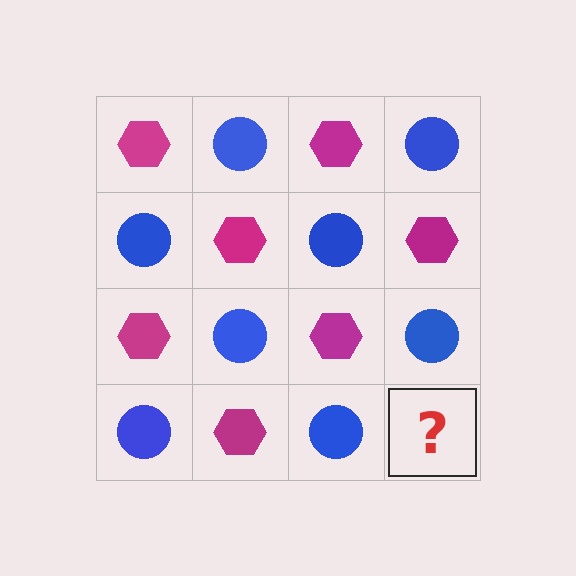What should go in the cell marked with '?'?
The missing cell should contain a magenta hexagon.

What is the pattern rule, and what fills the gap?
The rule is that it alternates magenta hexagon and blue circle in a checkerboard pattern. The gap should be filled with a magenta hexagon.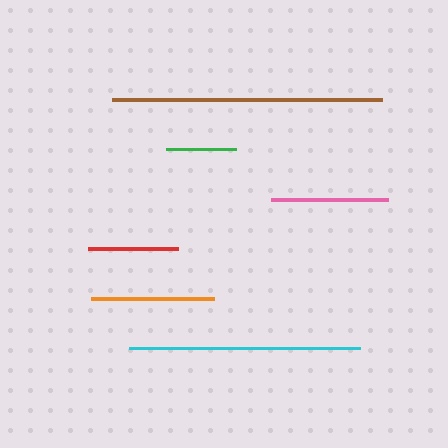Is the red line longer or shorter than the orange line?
The orange line is longer than the red line.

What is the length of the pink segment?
The pink segment is approximately 117 pixels long.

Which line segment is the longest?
The brown line is the longest at approximately 270 pixels.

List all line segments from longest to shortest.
From longest to shortest: brown, cyan, orange, pink, red, green.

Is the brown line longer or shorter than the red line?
The brown line is longer than the red line.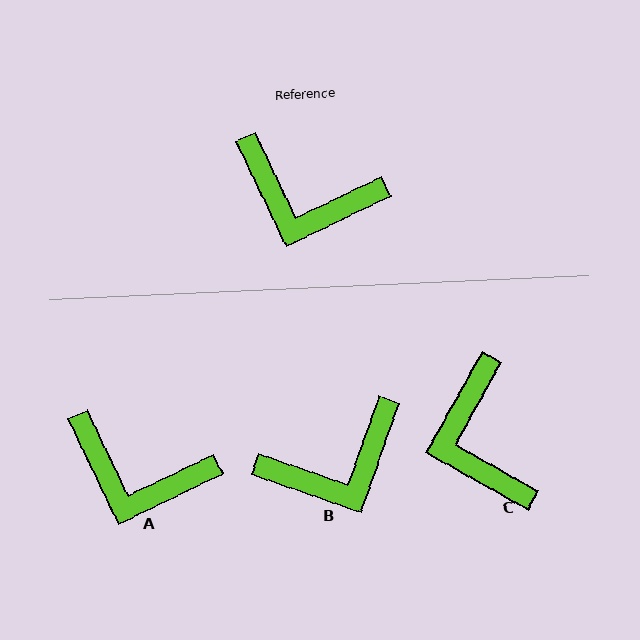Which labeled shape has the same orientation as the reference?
A.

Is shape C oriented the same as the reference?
No, it is off by about 55 degrees.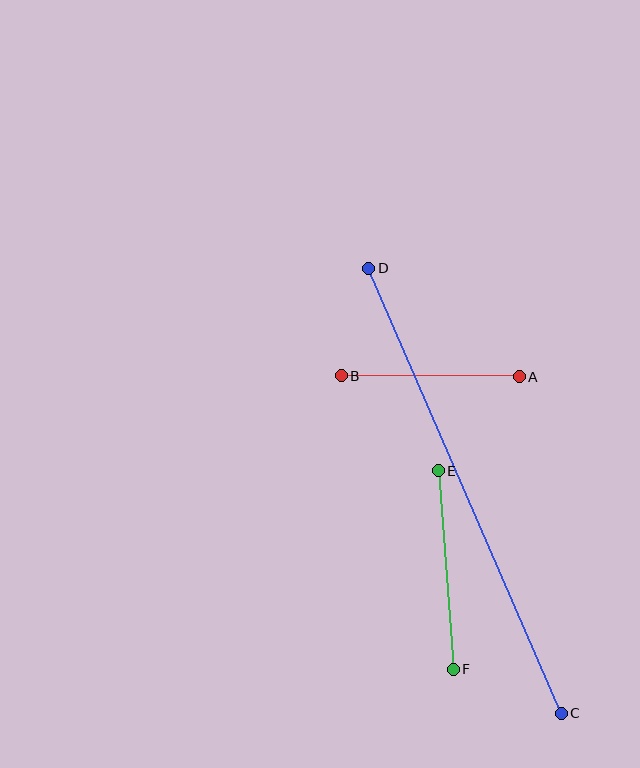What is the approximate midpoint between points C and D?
The midpoint is at approximately (465, 491) pixels.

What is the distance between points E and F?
The distance is approximately 199 pixels.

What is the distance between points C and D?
The distance is approximately 485 pixels.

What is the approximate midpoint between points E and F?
The midpoint is at approximately (446, 570) pixels.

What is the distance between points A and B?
The distance is approximately 178 pixels.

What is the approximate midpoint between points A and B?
The midpoint is at approximately (430, 376) pixels.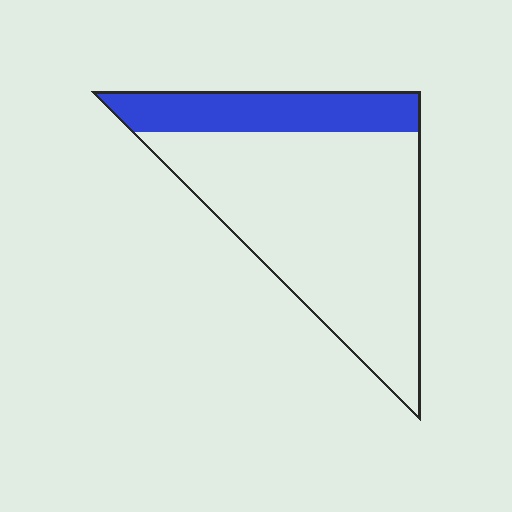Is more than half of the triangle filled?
No.